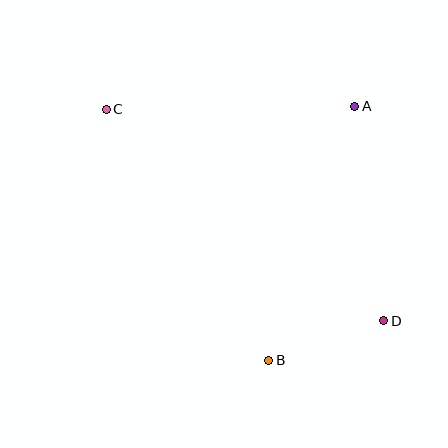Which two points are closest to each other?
Points B and D are closest to each other.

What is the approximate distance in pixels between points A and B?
The distance between A and B is approximately 268 pixels.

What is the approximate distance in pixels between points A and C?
The distance between A and C is approximately 248 pixels.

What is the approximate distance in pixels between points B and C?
The distance between B and C is approximately 299 pixels.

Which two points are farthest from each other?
Points C and D are farthest from each other.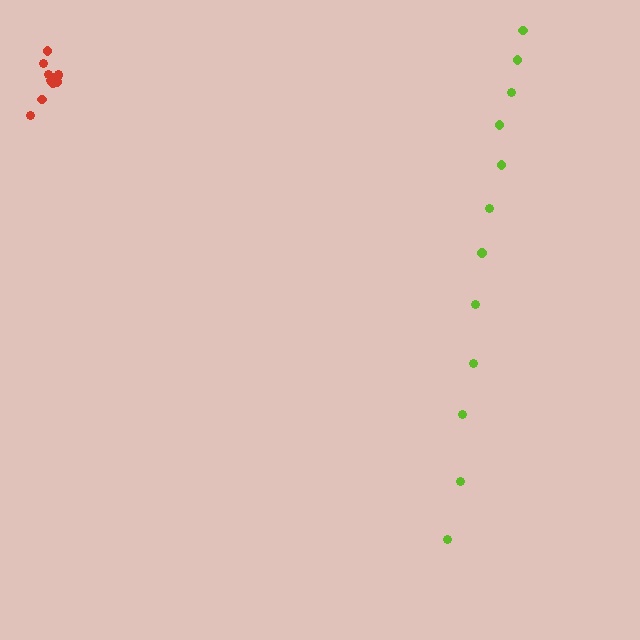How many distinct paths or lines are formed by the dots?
There are 2 distinct paths.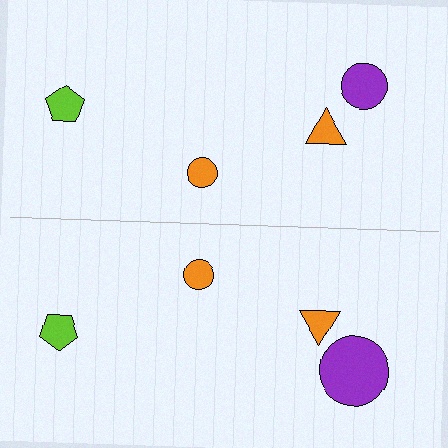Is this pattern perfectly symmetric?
No, the pattern is not perfectly symmetric. The purple circle on the bottom side has a different size than its mirror counterpart.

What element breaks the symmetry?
The purple circle on the bottom side has a different size than its mirror counterpart.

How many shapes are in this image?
There are 8 shapes in this image.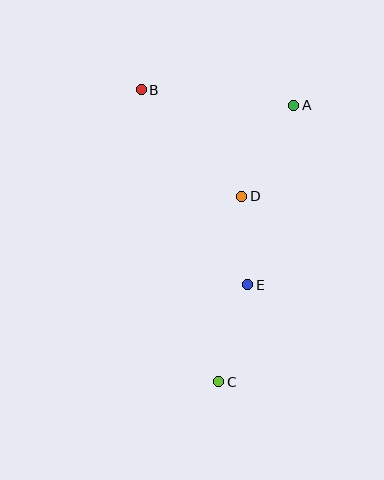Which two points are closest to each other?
Points D and E are closest to each other.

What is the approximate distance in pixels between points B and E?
The distance between B and E is approximately 222 pixels.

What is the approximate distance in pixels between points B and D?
The distance between B and D is approximately 147 pixels.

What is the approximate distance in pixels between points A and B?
The distance between A and B is approximately 153 pixels.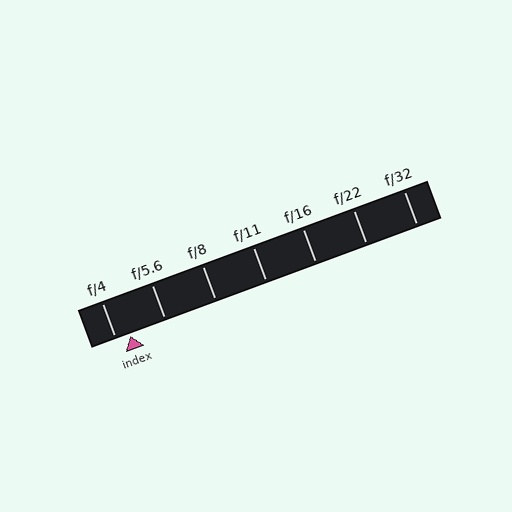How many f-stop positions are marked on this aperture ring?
There are 7 f-stop positions marked.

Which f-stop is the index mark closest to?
The index mark is closest to f/4.